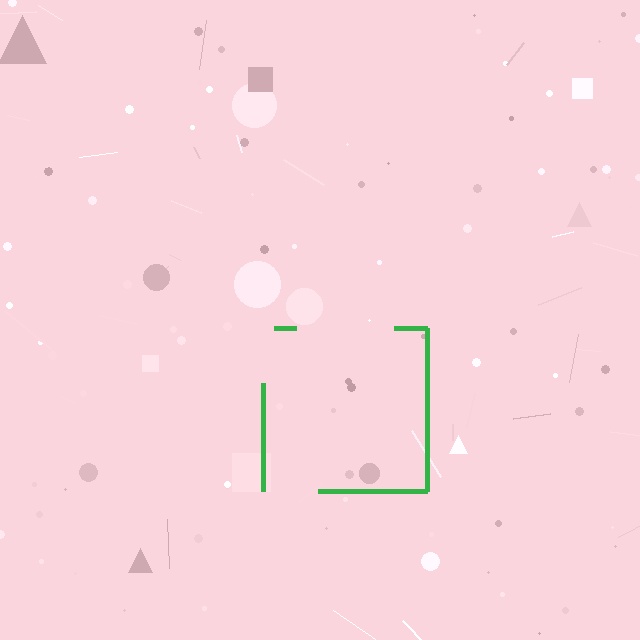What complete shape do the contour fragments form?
The contour fragments form a square.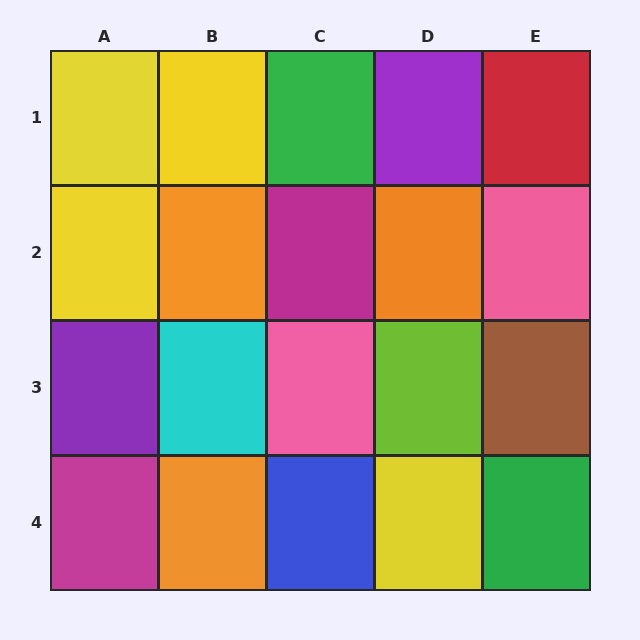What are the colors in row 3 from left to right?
Purple, cyan, pink, lime, brown.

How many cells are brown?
1 cell is brown.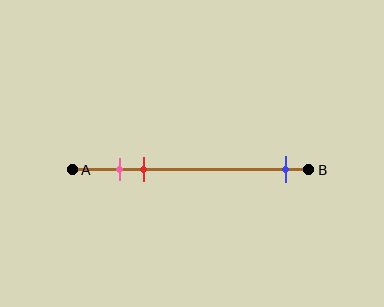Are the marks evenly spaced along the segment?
No, the marks are not evenly spaced.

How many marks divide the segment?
There are 3 marks dividing the segment.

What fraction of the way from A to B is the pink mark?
The pink mark is approximately 20% (0.2) of the way from A to B.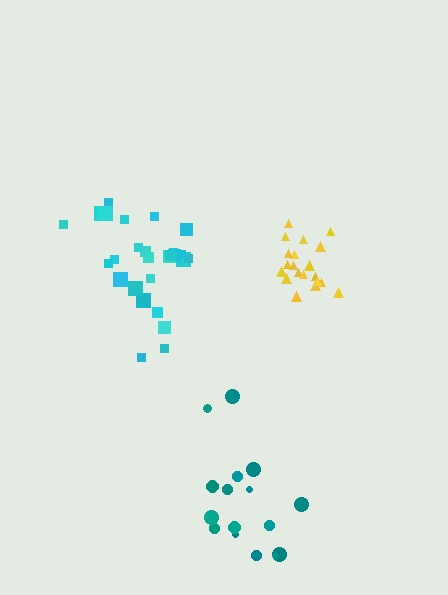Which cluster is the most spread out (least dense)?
Teal.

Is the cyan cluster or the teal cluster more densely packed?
Cyan.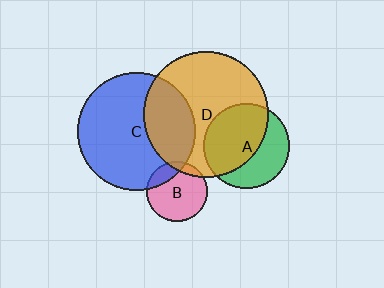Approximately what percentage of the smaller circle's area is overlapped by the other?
Approximately 60%.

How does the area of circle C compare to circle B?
Approximately 3.8 times.